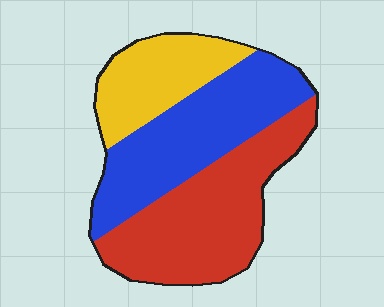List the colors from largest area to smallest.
From largest to smallest: red, blue, yellow.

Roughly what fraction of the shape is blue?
Blue covers about 35% of the shape.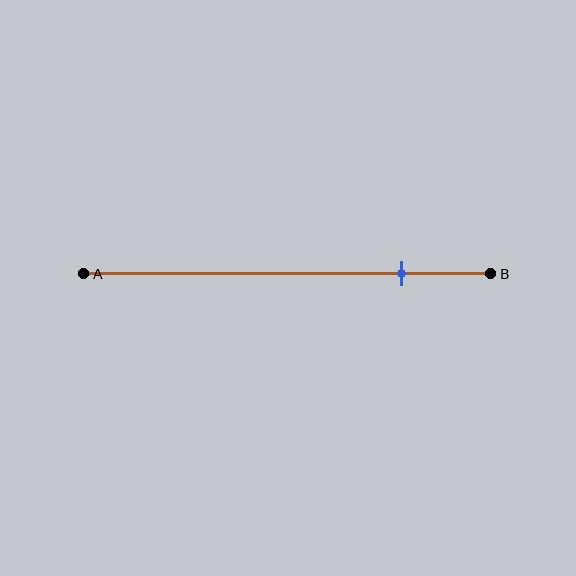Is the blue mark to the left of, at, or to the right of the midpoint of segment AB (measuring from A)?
The blue mark is to the right of the midpoint of segment AB.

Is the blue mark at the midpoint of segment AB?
No, the mark is at about 80% from A, not at the 50% midpoint.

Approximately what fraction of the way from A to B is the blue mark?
The blue mark is approximately 80% of the way from A to B.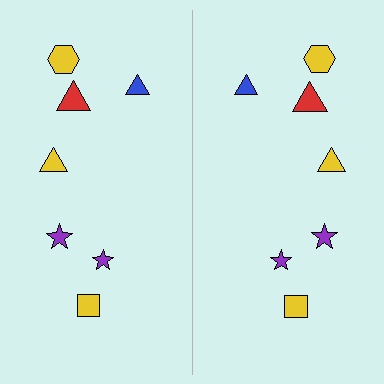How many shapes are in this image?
There are 14 shapes in this image.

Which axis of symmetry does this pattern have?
The pattern has a vertical axis of symmetry running through the center of the image.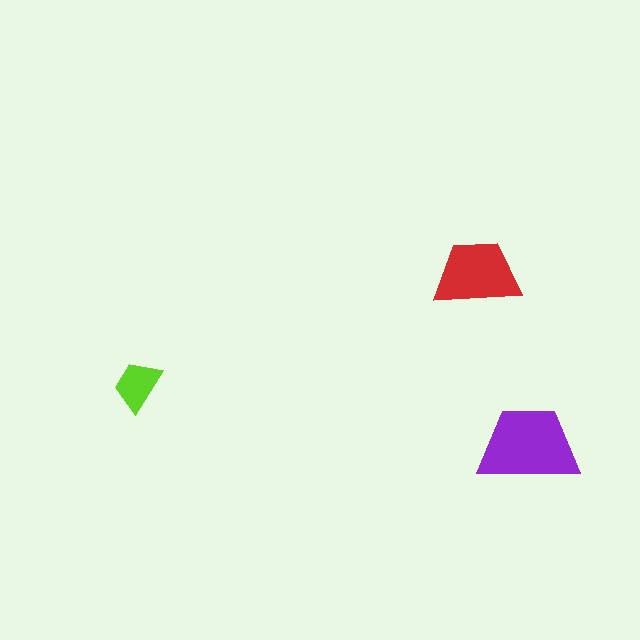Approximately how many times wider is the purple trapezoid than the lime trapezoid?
About 2 times wider.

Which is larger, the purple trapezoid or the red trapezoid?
The purple one.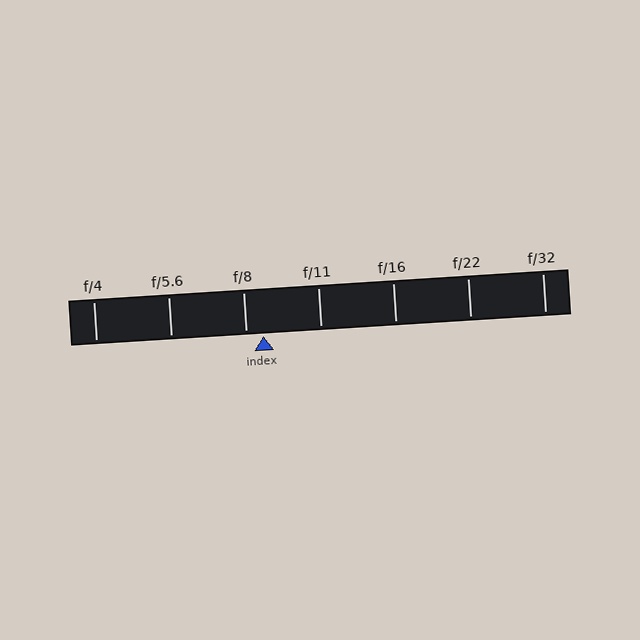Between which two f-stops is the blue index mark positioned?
The index mark is between f/8 and f/11.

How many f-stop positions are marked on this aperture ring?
There are 7 f-stop positions marked.